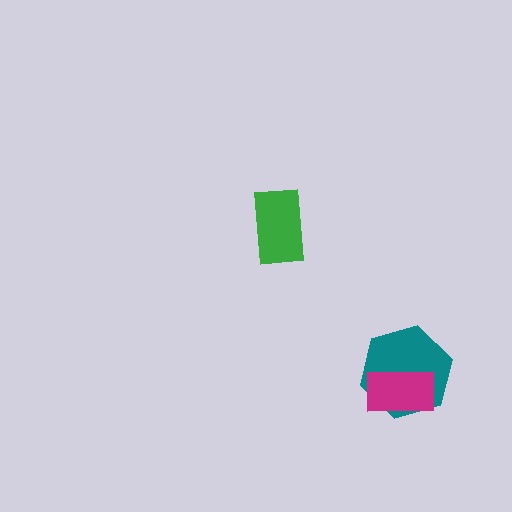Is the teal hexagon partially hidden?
Yes, it is partially covered by another shape.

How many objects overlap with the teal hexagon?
1 object overlaps with the teal hexagon.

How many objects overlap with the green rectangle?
0 objects overlap with the green rectangle.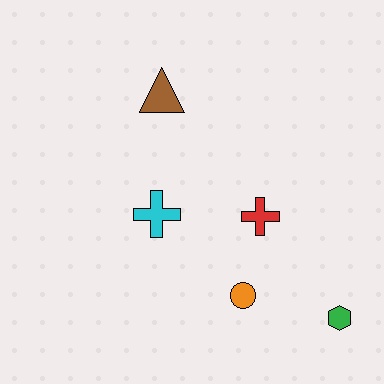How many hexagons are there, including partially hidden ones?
There is 1 hexagon.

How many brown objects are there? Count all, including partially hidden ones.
There is 1 brown object.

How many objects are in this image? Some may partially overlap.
There are 5 objects.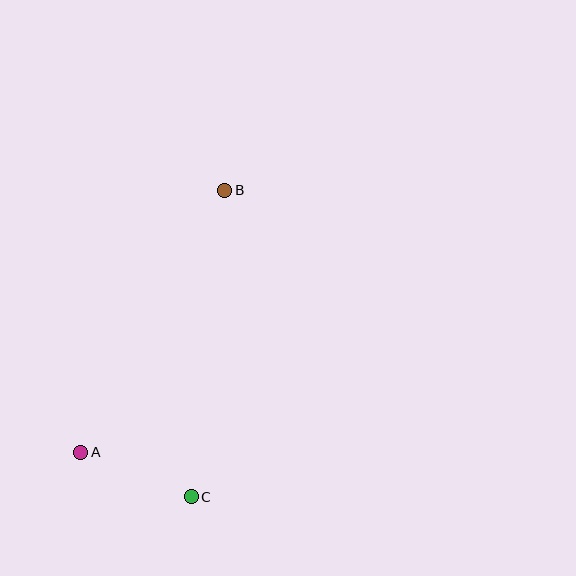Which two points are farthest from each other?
Points B and C are farthest from each other.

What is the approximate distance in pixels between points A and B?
The distance between A and B is approximately 299 pixels.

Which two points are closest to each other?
Points A and C are closest to each other.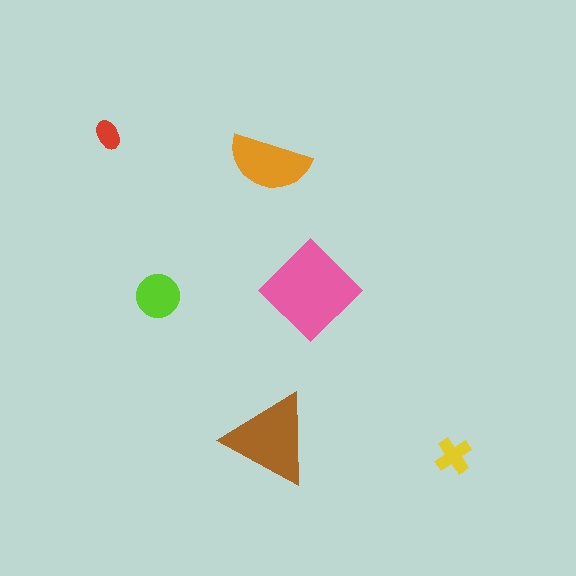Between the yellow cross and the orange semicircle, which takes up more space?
The orange semicircle.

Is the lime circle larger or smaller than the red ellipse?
Larger.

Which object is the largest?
The pink diamond.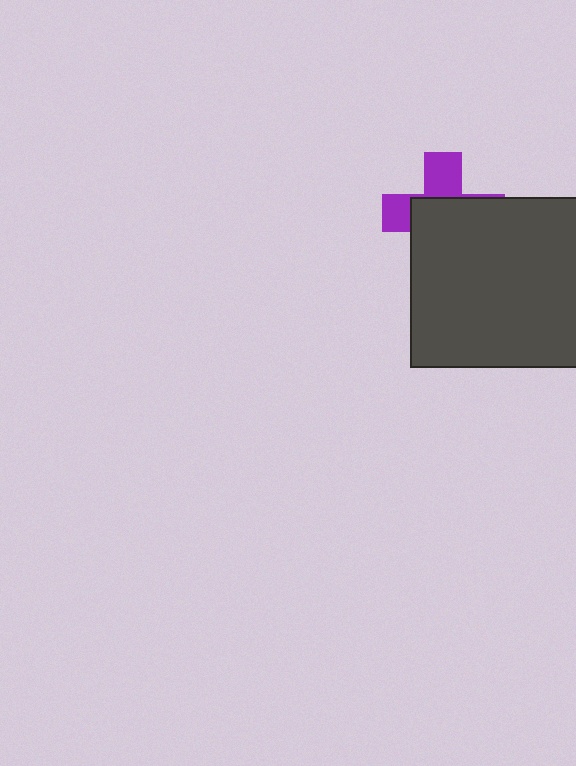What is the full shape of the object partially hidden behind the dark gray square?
The partially hidden object is a purple cross.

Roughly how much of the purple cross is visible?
A small part of it is visible (roughly 38%).